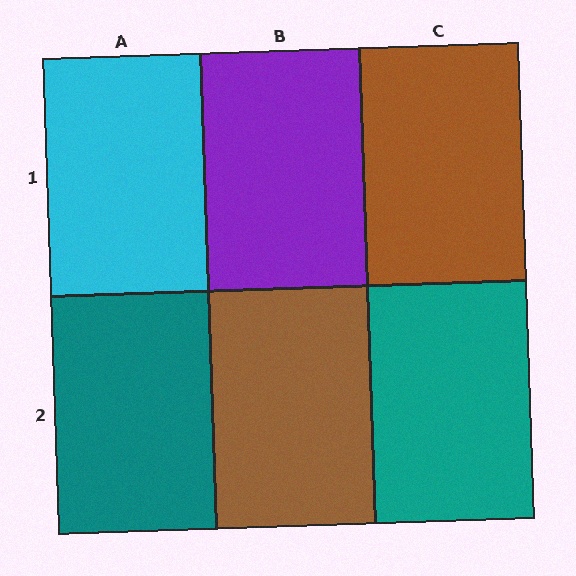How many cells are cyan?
1 cell is cyan.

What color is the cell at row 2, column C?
Teal.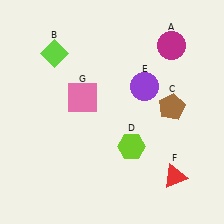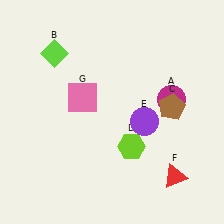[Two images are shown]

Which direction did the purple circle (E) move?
The purple circle (E) moved down.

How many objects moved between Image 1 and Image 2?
2 objects moved between the two images.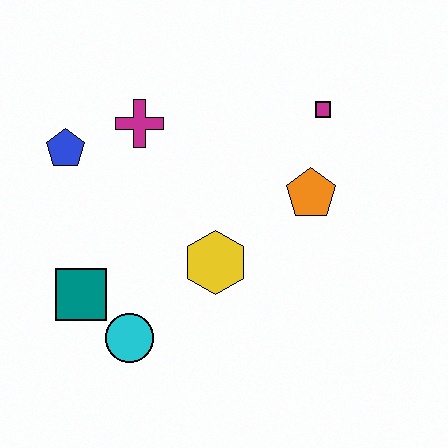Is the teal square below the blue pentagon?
Yes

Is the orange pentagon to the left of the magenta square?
Yes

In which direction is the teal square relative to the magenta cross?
The teal square is below the magenta cross.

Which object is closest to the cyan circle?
The teal square is closest to the cyan circle.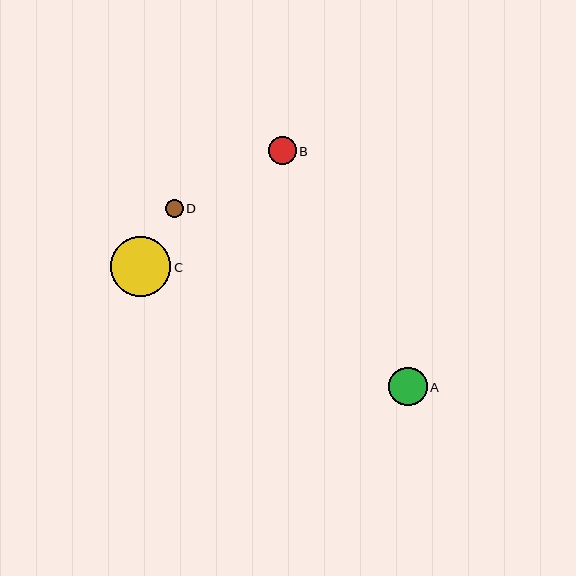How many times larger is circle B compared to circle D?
Circle B is approximately 1.5 times the size of circle D.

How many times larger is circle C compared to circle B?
Circle C is approximately 2.1 times the size of circle B.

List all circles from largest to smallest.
From largest to smallest: C, A, B, D.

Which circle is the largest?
Circle C is the largest with a size of approximately 60 pixels.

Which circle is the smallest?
Circle D is the smallest with a size of approximately 18 pixels.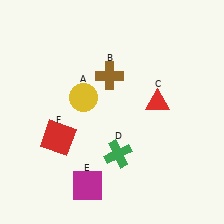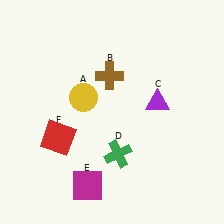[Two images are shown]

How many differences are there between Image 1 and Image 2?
There is 1 difference between the two images.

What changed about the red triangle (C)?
In Image 1, C is red. In Image 2, it changed to purple.